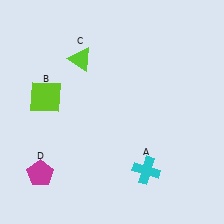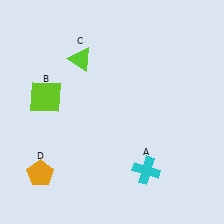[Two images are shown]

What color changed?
The pentagon (D) changed from magenta in Image 1 to orange in Image 2.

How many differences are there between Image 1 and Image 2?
There is 1 difference between the two images.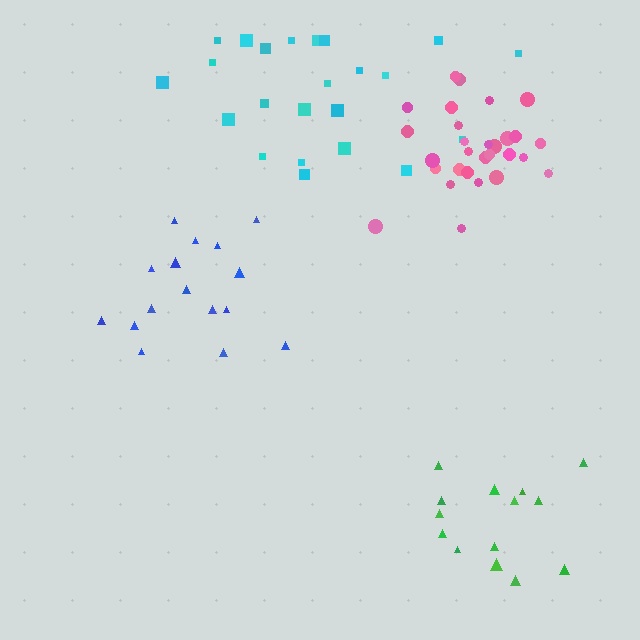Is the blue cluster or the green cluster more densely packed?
Blue.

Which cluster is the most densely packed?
Pink.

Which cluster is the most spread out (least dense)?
Cyan.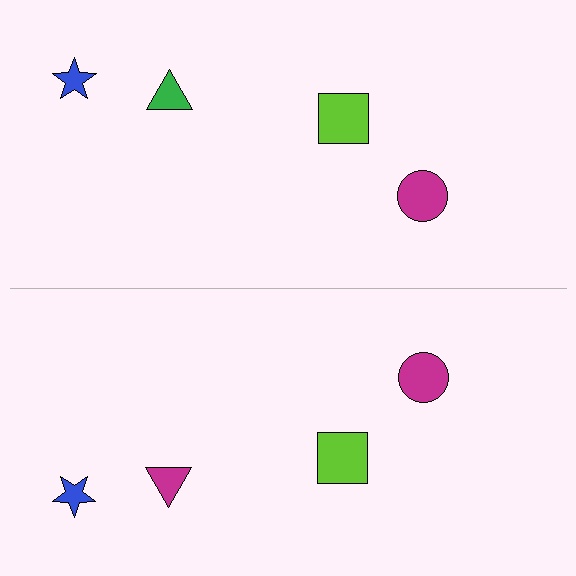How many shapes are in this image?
There are 8 shapes in this image.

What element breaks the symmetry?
The magenta triangle on the bottom side breaks the symmetry — its mirror counterpart is green.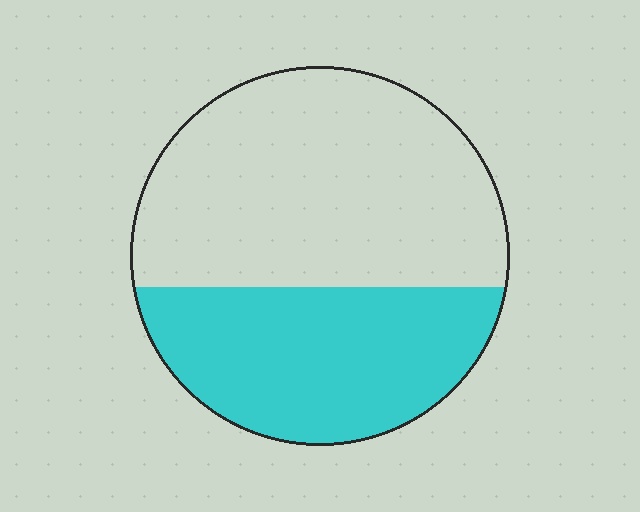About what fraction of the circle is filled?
About two fifths (2/5).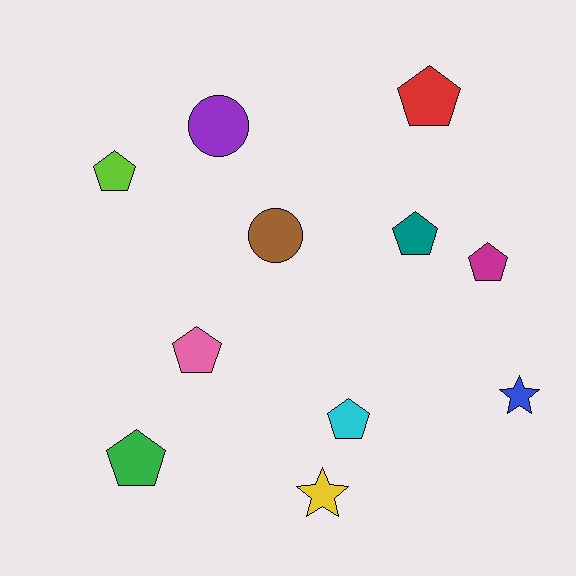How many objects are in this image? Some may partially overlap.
There are 11 objects.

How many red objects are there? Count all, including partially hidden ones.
There is 1 red object.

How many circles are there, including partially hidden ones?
There are 2 circles.